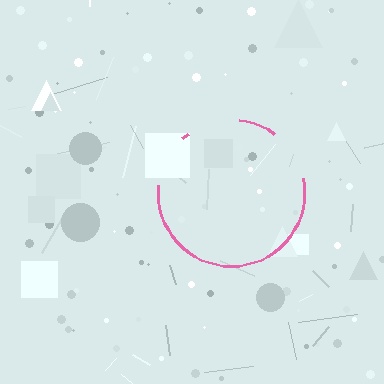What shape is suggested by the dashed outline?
The dashed outline suggests a circle.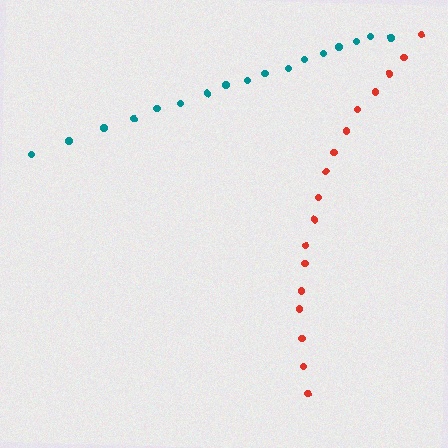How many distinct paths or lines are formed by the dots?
There are 2 distinct paths.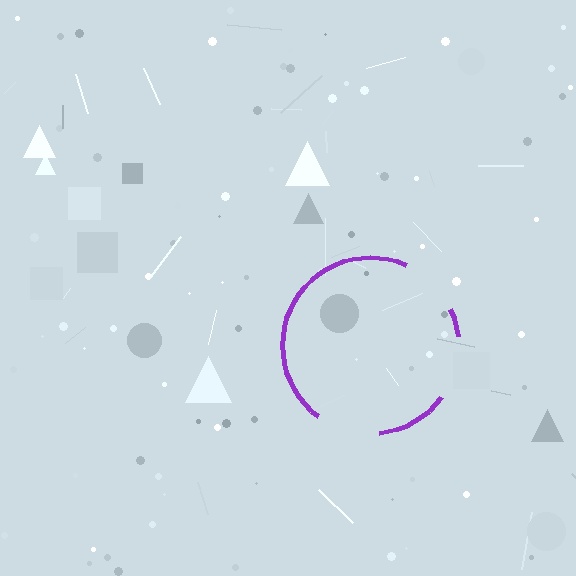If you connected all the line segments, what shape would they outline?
They would outline a circle.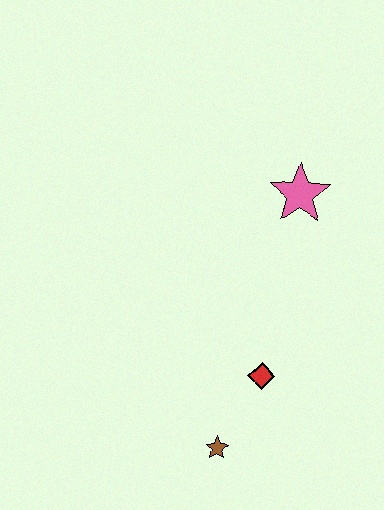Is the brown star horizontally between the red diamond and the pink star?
No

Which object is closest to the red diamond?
The brown star is closest to the red diamond.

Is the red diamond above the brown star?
Yes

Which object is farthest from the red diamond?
The pink star is farthest from the red diamond.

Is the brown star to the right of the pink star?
No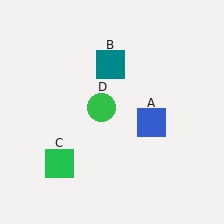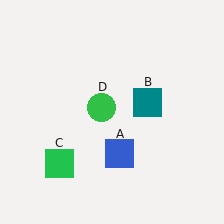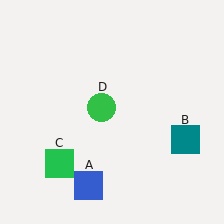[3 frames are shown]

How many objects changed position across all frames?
2 objects changed position: blue square (object A), teal square (object B).